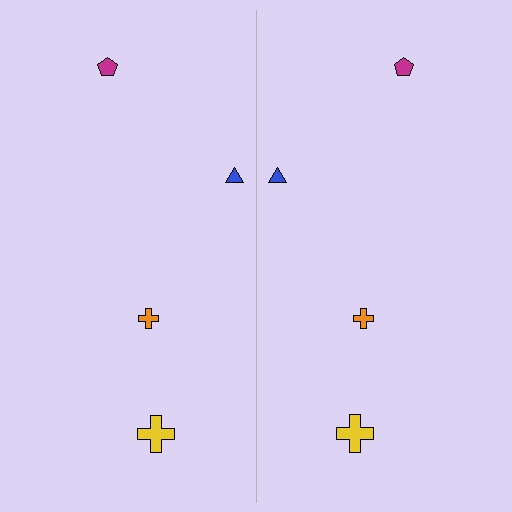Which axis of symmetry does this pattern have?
The pattern has a vertical axis of symmetry running through the center of the image.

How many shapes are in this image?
There are 8 shapes in this image.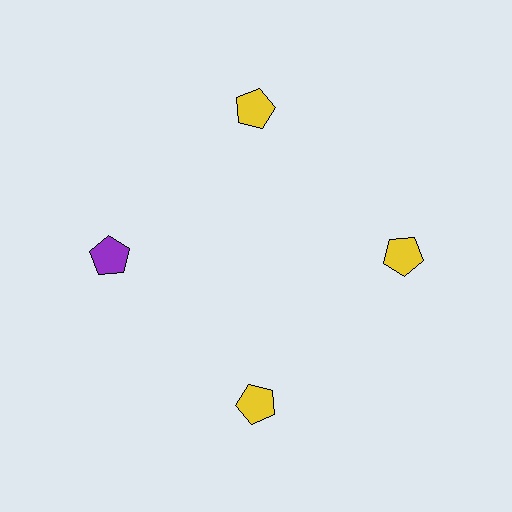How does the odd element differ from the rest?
It has a different color: purple instead of yellow.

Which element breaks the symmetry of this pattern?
The purple pentagon at roughly the 9 o'clock position breaks the symmetry. All other shapes are yellow pentagons.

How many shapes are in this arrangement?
There are 4 shapes arranged in a ring pattern.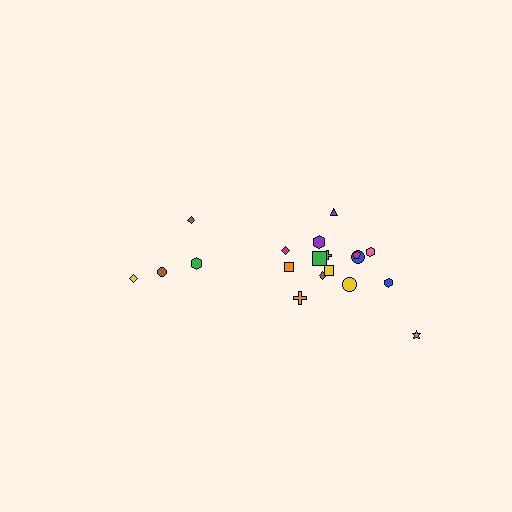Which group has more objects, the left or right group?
The right group.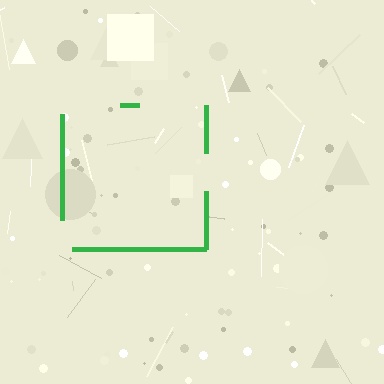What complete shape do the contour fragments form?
The contour fragments form a square.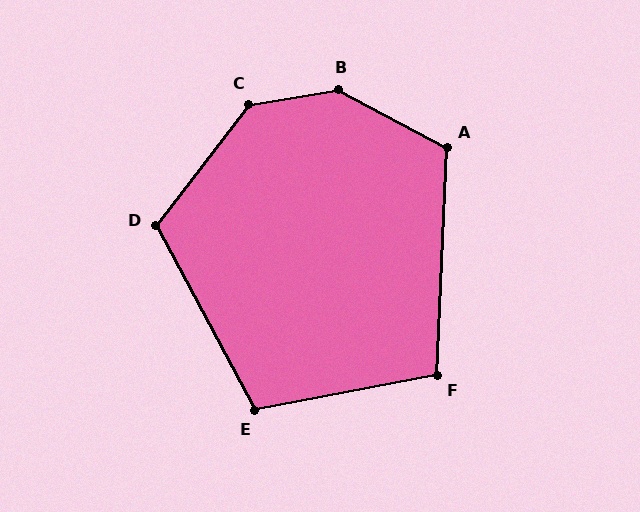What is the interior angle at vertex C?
Approximately 137 degrees (obtuse).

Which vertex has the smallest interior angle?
F, at approximately 103 degrees.